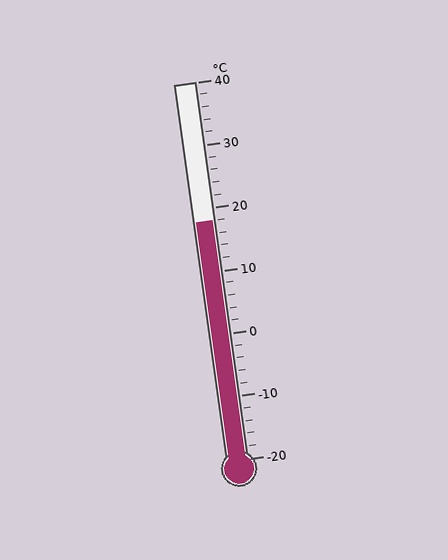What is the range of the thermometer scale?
The thermometer scale ranges from -20°C to 40°C.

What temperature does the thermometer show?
The thermometer shows approximately 18°C.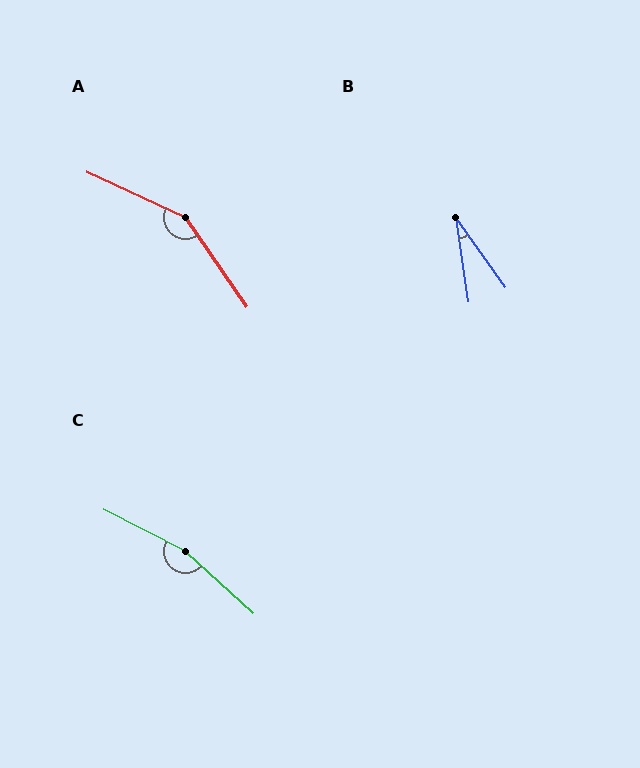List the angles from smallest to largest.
B (27°), A (149°), C (165°).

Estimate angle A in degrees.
Approximately 149 degrees.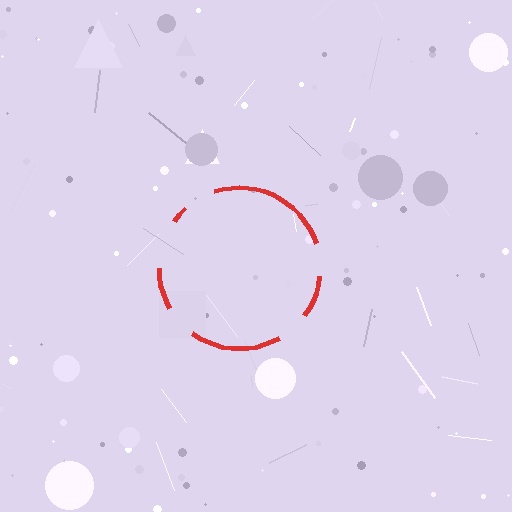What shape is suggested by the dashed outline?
The dashed outline suggests a circle.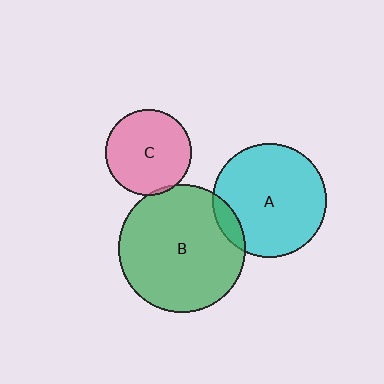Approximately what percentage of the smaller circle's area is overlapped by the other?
Approximately 10%.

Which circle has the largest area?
Circle B (green).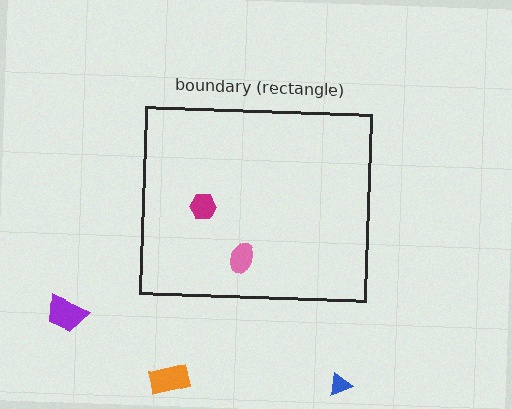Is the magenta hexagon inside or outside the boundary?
Inside.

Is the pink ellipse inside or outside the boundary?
Inside.